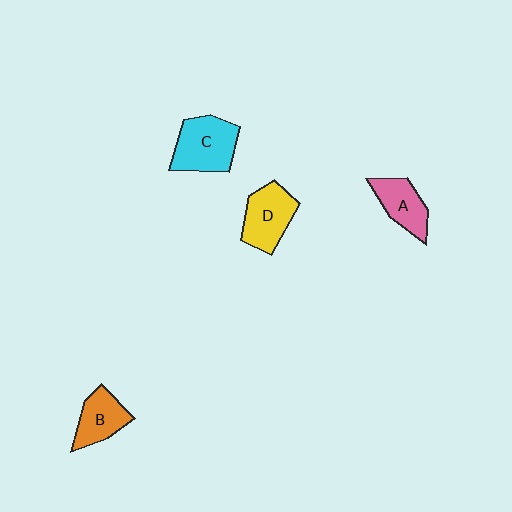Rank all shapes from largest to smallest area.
From largest to smallest: C (cyan), D (yellow), B (orange), A (pink).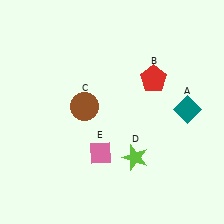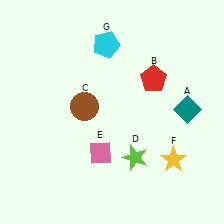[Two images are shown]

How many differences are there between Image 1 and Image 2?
There are 2 differences between the two images.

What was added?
A yellow star (F), a cyan pentagon (G) were added in Image 2.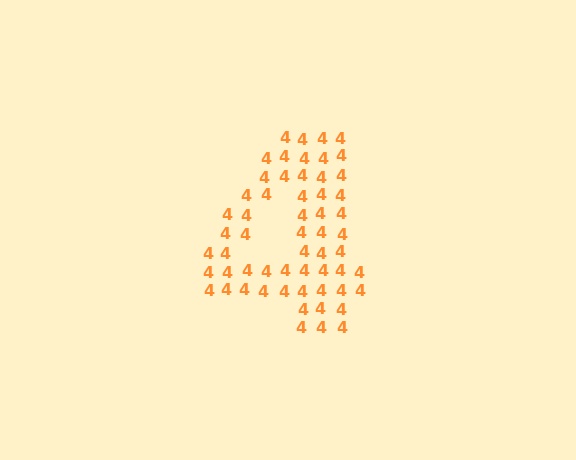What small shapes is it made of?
It is made of small digit 4's.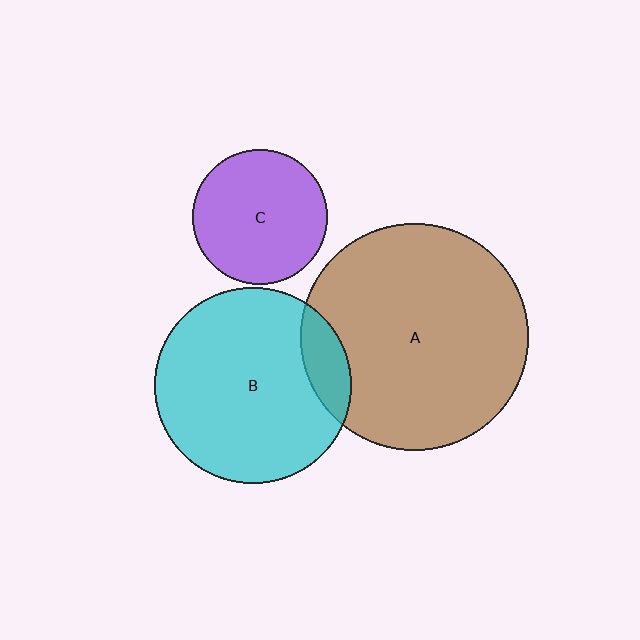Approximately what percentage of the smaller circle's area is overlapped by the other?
Approximately 15%.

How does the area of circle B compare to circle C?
Approximately 2.1 times.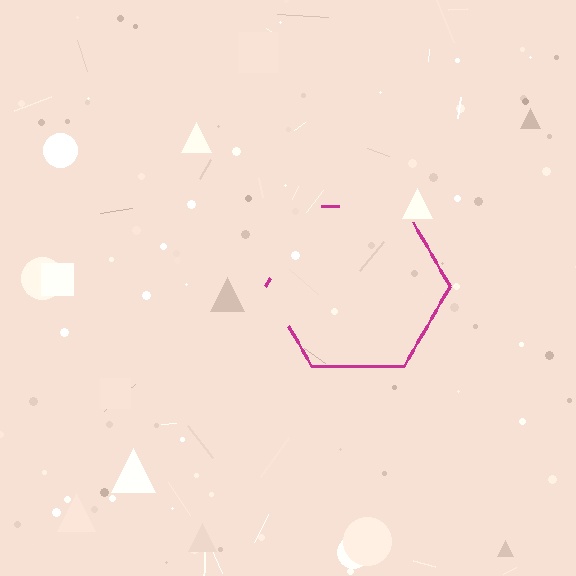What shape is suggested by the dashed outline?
The dashed outline suggests a hexagon.